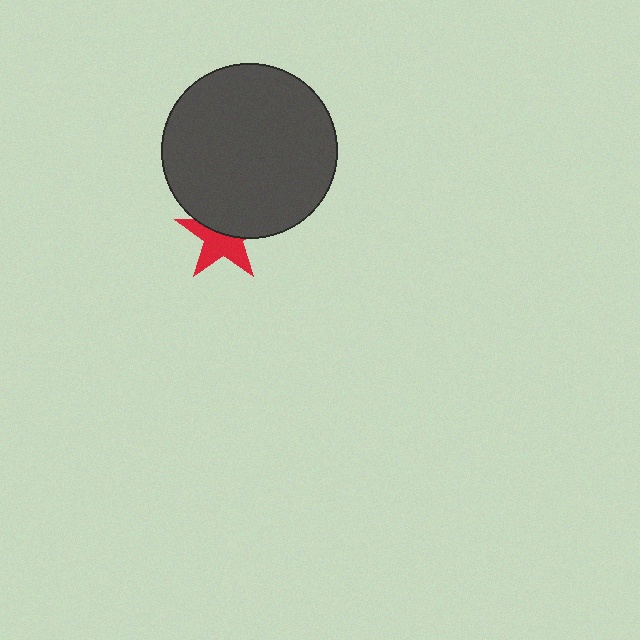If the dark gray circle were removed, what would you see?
You would see the complete red star.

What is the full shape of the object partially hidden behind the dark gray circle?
The partially hidden object is a red star.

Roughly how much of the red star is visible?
About half of it is visible (roughly 55%).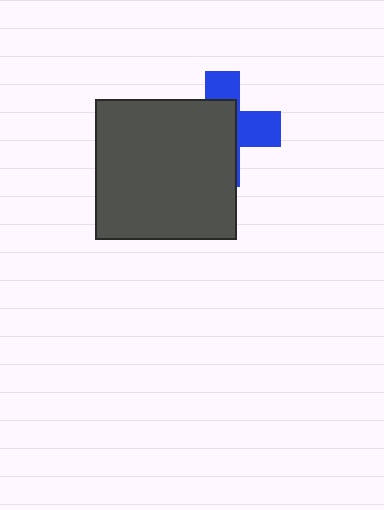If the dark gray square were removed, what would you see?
You would see the complete blue cross.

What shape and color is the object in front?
The object in front is a dark gray square.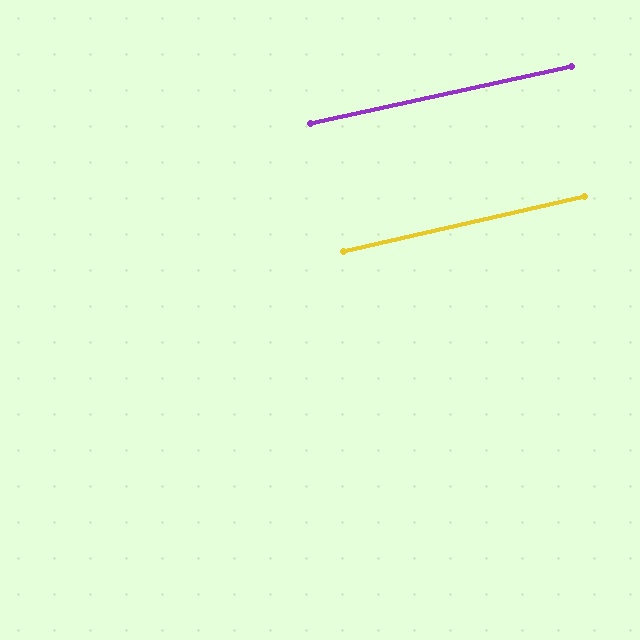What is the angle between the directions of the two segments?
Approximately 0 degrees.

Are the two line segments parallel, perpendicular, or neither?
Parallel — their directions differ by only 0.4°.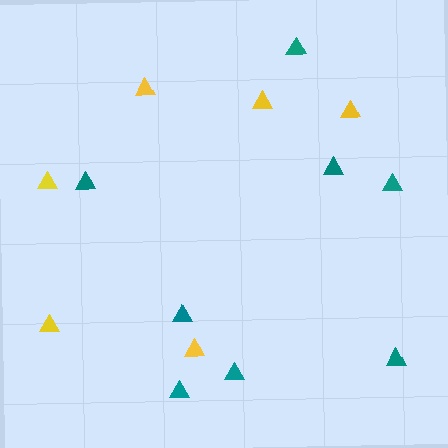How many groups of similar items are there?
There are 2 groups: one group of teal triangles (8) and one group of yellow triangles (6).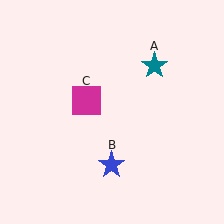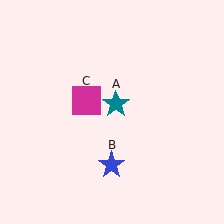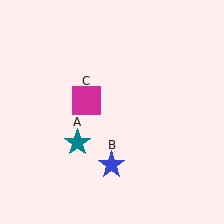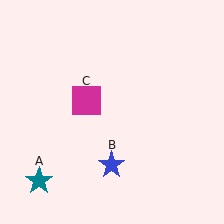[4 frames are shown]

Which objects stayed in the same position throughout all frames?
Blue star (object B) and magenta square (object C) remained stationary.